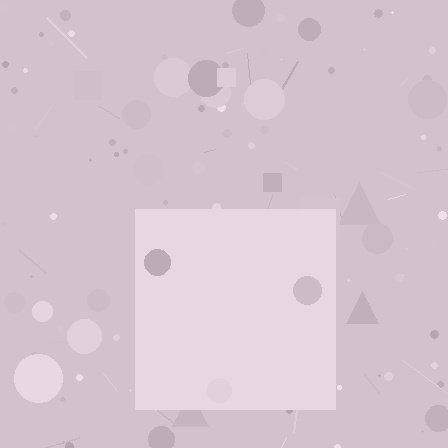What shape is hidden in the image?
A square is hidden in the image.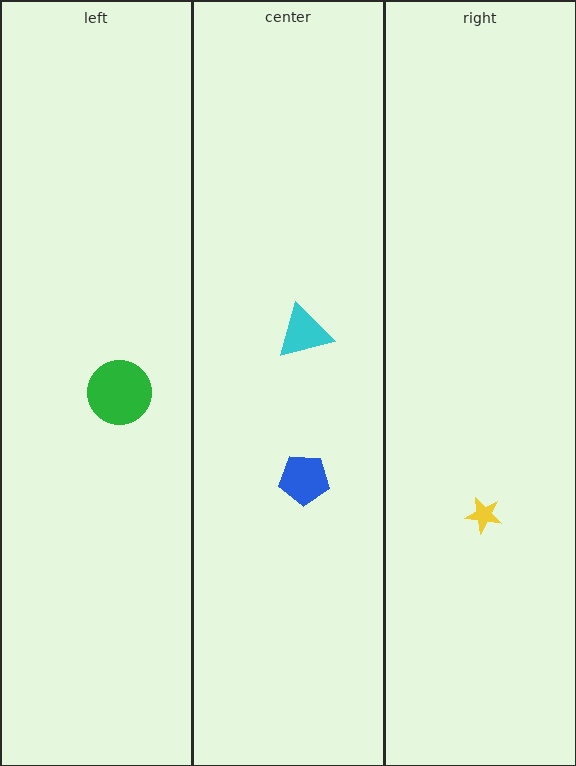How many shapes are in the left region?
1.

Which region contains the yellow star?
The right region.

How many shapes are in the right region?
1.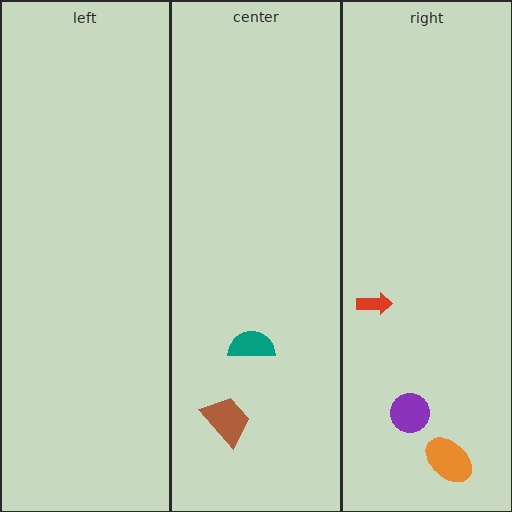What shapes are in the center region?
The brown trapezoid, the teal semicircle.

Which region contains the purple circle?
The right region.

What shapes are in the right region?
The orange ellipse, the red arrow, the purple circle.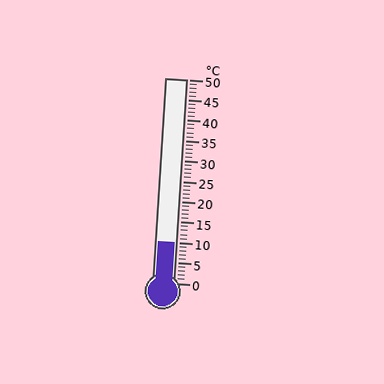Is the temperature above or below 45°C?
The temperature is below 45°C.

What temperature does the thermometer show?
The thermometer shows approximately 10°C.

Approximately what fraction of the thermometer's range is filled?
The thermometer is filled to approximately 20% of its range.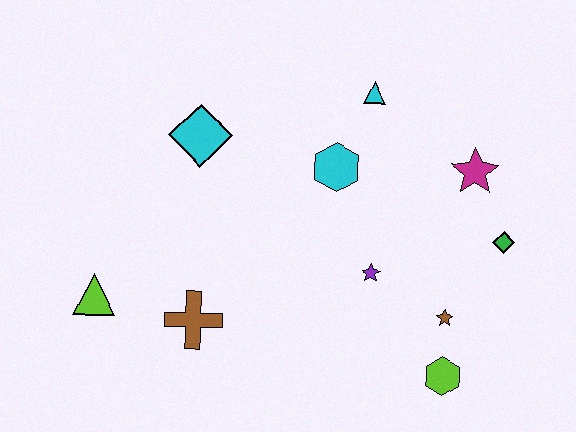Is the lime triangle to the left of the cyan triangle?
Yes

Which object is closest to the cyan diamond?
The cyan hexagon is closest to the cyan diamond.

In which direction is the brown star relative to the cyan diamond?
The brown star is to the right of the cyan diamond.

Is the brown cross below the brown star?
Yes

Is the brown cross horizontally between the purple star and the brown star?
No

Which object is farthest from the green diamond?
The lime triangle is farthest from the green diamond.